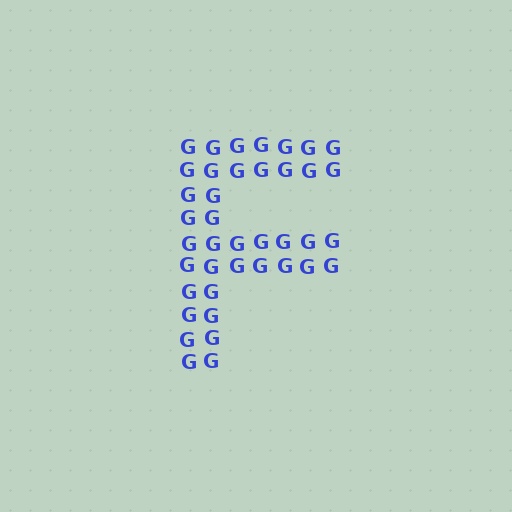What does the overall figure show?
The overall figure shows the letter F.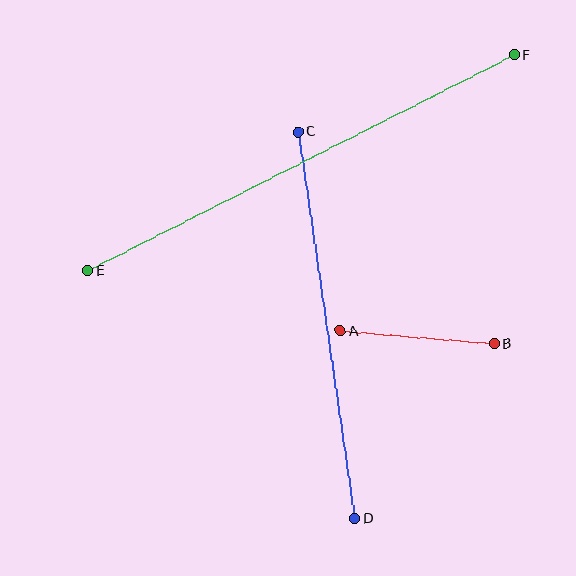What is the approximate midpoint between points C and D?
The midpoint is at approximately (326, 325) pixels.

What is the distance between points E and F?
The distance is approximately 478 pixels.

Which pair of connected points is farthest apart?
Points E and F are farthest apart.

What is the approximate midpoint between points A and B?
The midpoint is at approximately (417, 337) pixels.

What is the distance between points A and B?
The distance is approximately 154 pixels.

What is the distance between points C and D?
The distance is approximately 391 pixels.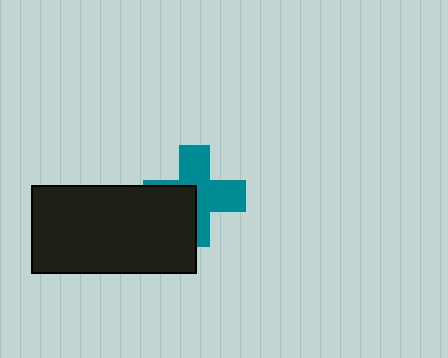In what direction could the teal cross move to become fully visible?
The teal cross could move toward the upper-right. That would shift it out from behind the black rectangle entirely.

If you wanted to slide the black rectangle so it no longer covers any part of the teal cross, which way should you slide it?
Slide it toward the lower-left — that is the most direct way to separate the two shapes.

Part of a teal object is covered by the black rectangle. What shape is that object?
It is a cross.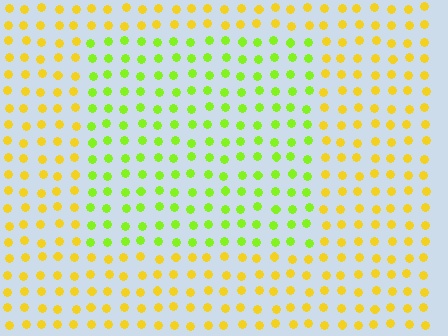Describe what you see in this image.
The image is filled with small yellow elements in a uniform arrangement. A rectangle-shaped region is visible where the elements are tinted to a slightly different hue, forming a subtle color boundary.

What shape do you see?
I see a rectangle.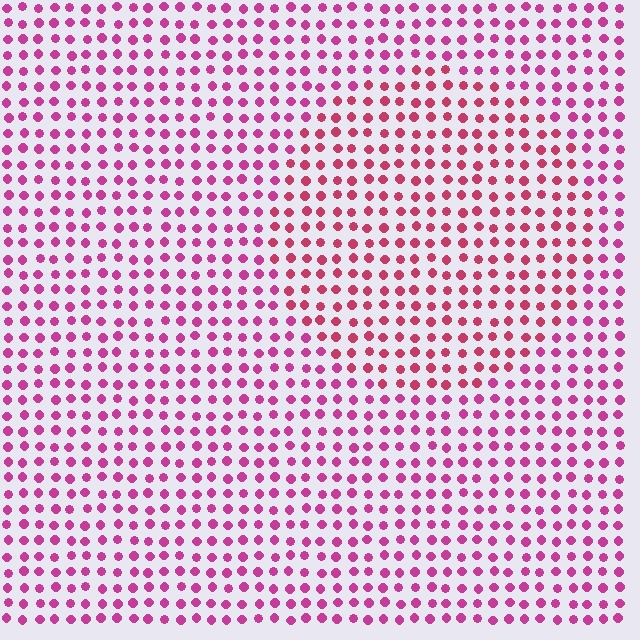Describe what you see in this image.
The image is filled with small magenta elements in a uniform arrangement. A circle-shaped region is visible where the elements are tinted to a slightly different hue, forming a subtle color boundary.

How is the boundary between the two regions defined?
The boundary is defined purely by a slight shift in hue (about 21 degrees). Spacing, size, and orientation are identical on both sides.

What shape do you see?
I see a circle.